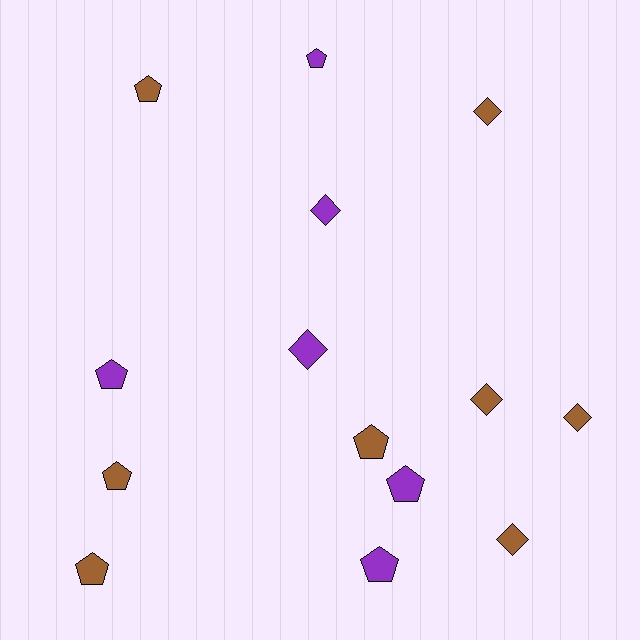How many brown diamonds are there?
There are 4 brown diamonds.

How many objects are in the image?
There are 14 objects.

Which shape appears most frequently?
Pentagon, with 8 objects.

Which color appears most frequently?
Brown, with 8 objects.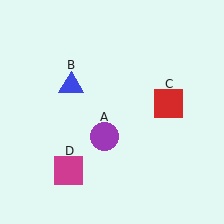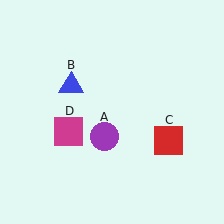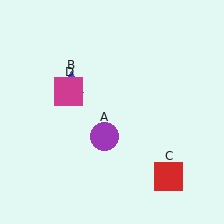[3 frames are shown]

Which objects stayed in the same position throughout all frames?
Purple circle (object A) and blue triangle (object B) remained stationary.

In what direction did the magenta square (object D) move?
The magenta square (object D) moved up.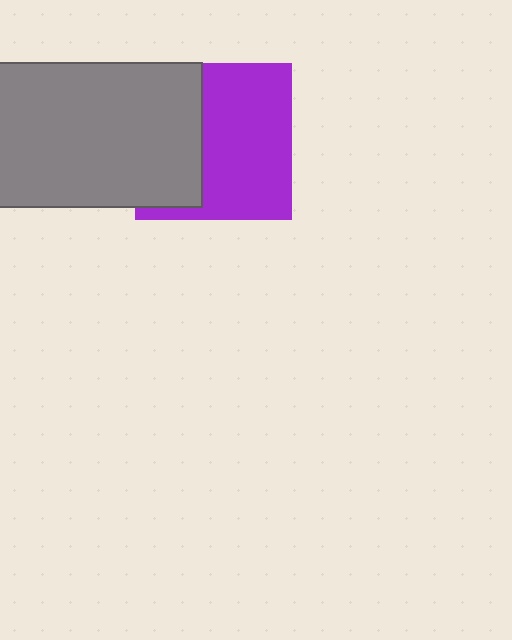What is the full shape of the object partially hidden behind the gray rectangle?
The partially hidden object is a purple square.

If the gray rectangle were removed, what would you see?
You would see the complete purple square.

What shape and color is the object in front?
The object in front is a gray rectangle.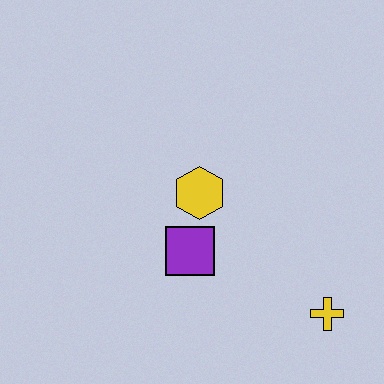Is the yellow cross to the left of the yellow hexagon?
No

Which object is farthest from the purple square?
The yellow cross is farthest from the purple square.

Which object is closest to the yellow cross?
The purple square is closest to the yellow cross.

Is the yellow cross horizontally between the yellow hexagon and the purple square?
No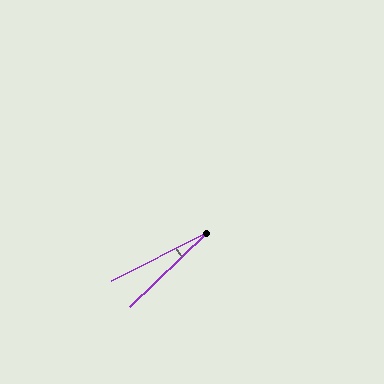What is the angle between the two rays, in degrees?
Approximately 17 degrees.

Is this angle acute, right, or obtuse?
It is acute.